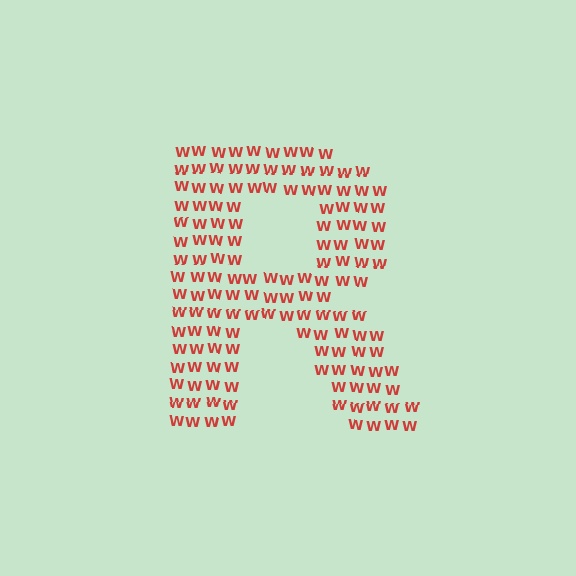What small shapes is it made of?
It is made of small letter W's.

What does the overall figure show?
The overall figure shows the letter R.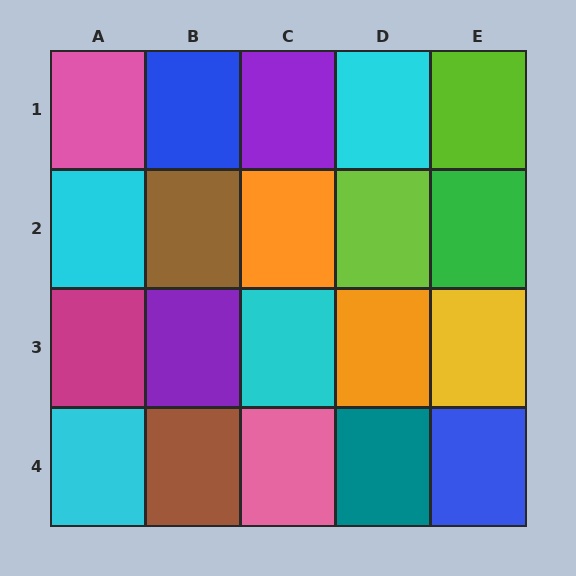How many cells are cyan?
4 cells are cyan.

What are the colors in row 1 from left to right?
Pink, blue, purple, cyan, lime.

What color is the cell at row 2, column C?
Orange.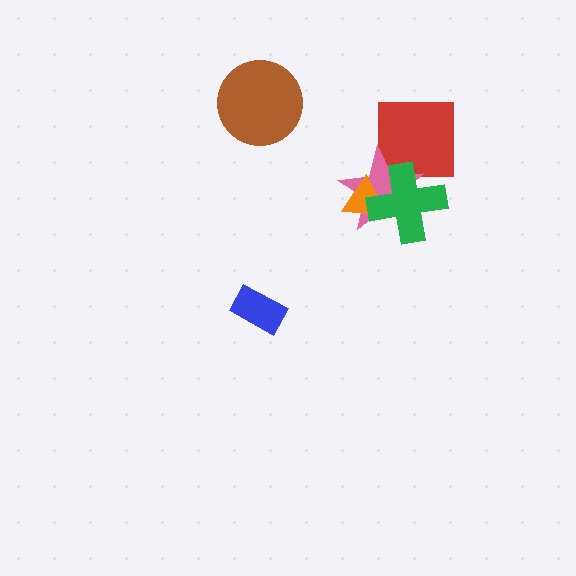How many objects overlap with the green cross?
3 objects overlap with the green cross.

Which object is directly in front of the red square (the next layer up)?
The pink star is directly in front of the red square.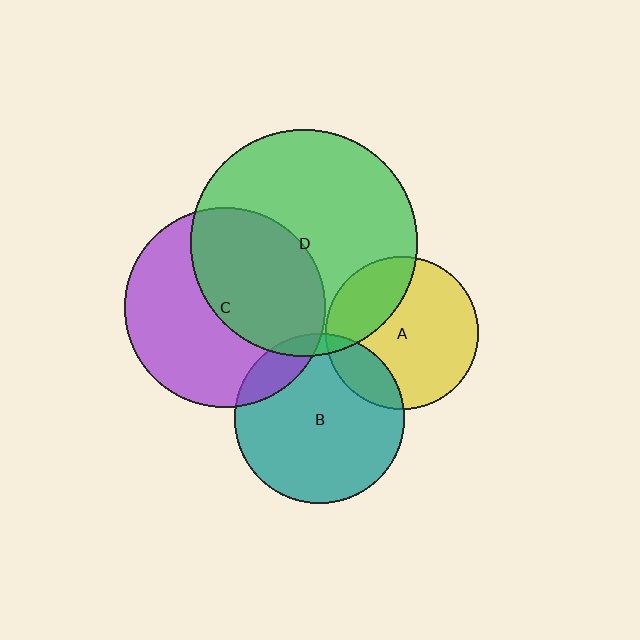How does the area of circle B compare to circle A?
Approximately 1.2 times.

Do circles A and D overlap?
Yes.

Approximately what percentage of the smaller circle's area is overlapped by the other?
Approximately 30%.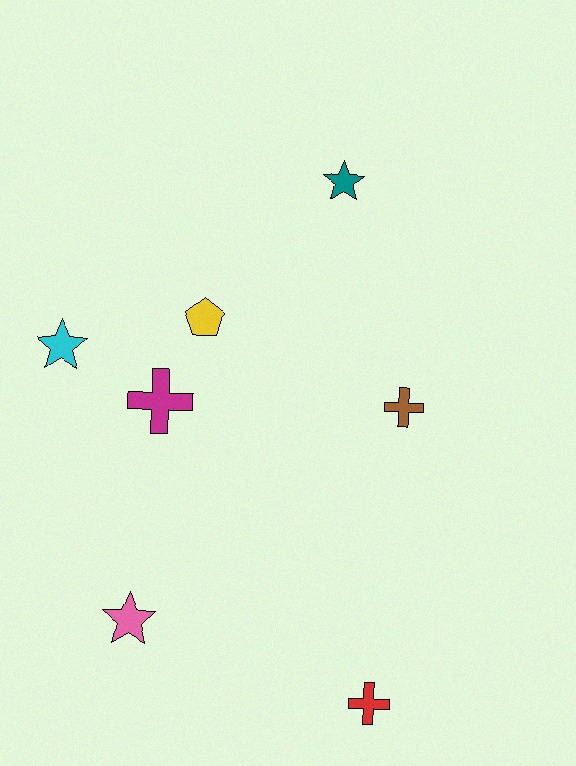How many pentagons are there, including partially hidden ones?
There is 1 pentagon.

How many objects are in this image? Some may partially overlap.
There are 7 objects.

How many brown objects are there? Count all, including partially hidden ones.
There is 1 brown object.